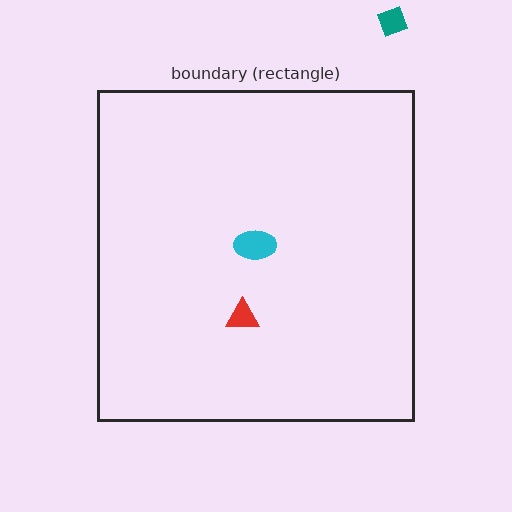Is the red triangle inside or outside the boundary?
Inside.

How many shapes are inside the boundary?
2 inside, 1 outside.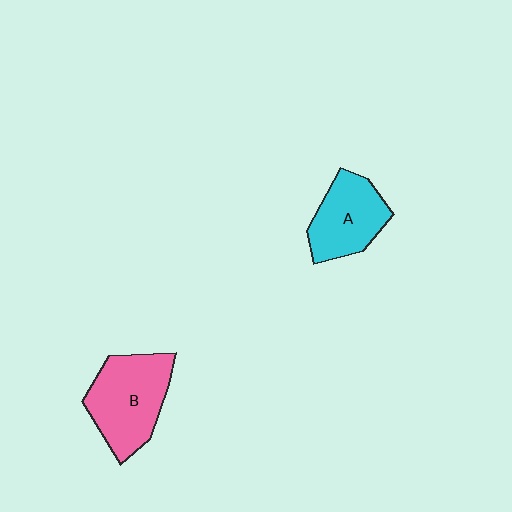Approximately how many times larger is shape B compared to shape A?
Approximately 1.3 times.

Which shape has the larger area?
Shape B (pink).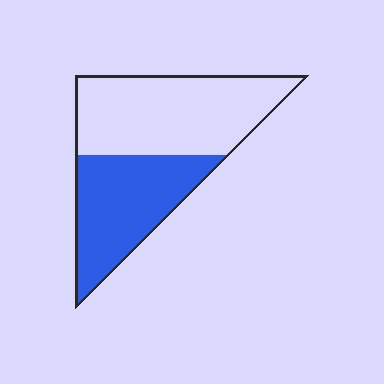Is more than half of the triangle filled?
No.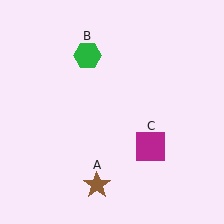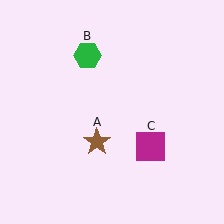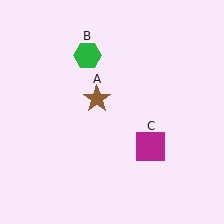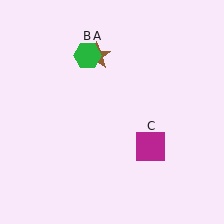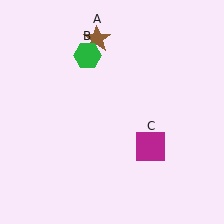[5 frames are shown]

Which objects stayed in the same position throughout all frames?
Green hexagon (object B) and magenta square (object C) remained stationary.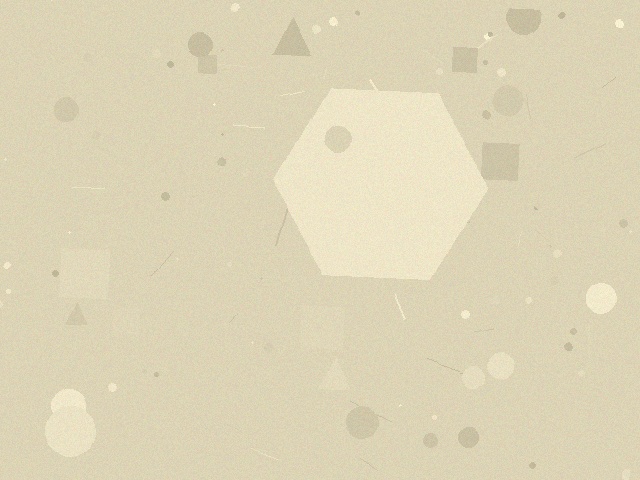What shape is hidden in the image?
A hexagon is hidden in the image.